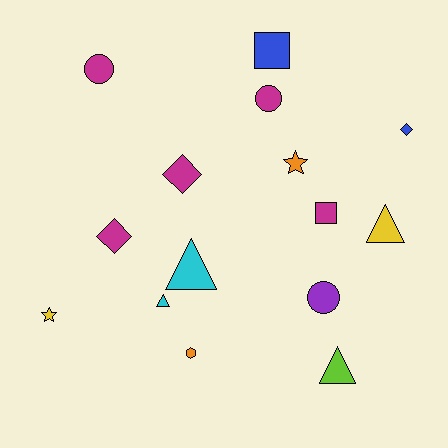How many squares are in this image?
There are 2 squares.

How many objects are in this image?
There are 15 objects.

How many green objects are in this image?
There are no green objects.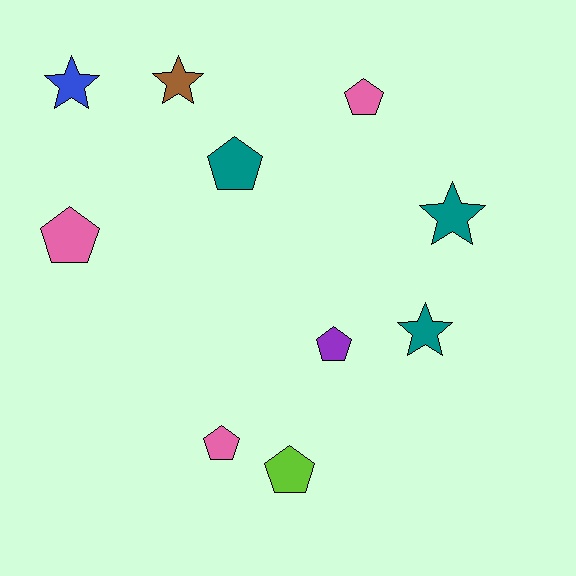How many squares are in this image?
There are no squares.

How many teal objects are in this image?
There are 3 teal objects.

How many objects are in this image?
There are 10 objects.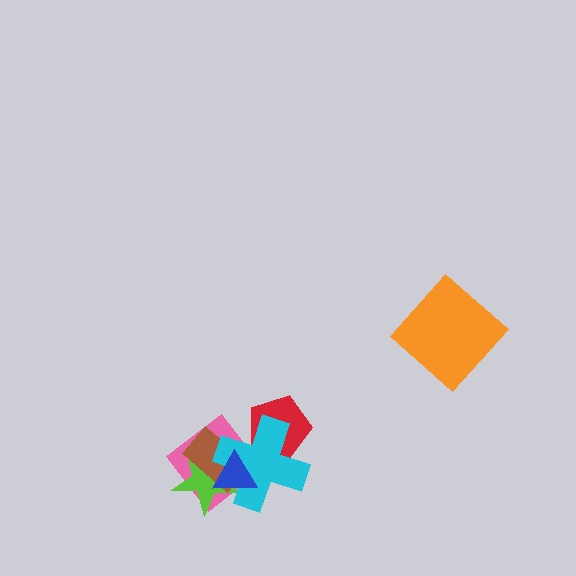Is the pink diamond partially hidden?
Yes, it is partially covered by another shape.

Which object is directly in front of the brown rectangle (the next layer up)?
The cyan cross is directly in front of the brown rectangle.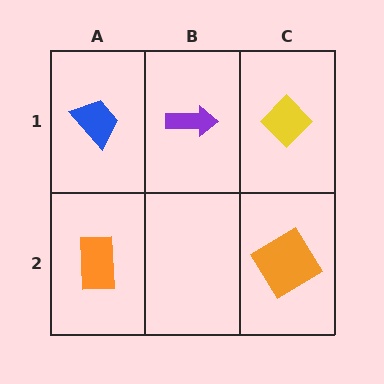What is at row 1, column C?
A yellow diamond.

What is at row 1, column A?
A blue trapezoid.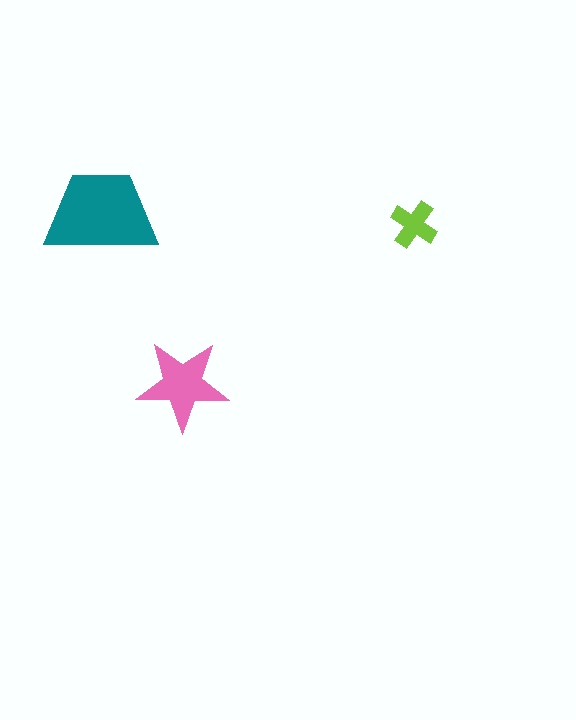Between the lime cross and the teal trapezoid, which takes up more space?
The teal trapezoid.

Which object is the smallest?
The lime cross.